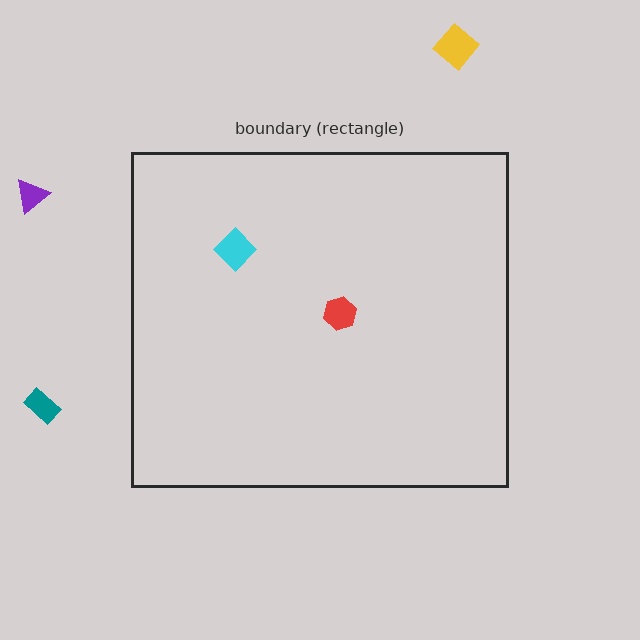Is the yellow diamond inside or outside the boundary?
Outside.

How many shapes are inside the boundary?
2 inside, 3 outside.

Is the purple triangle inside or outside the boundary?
Outside.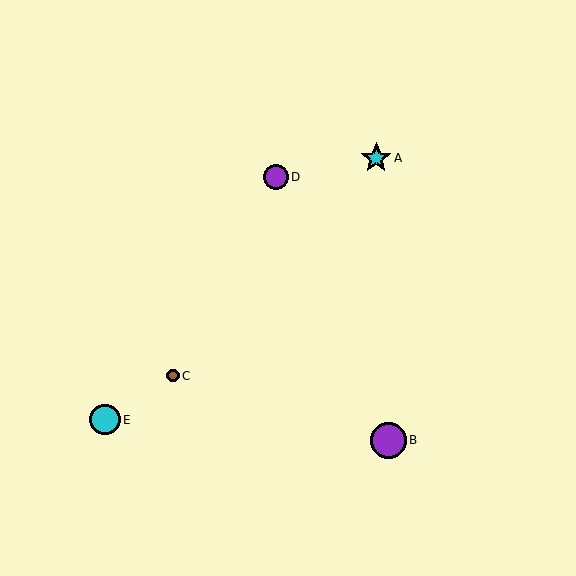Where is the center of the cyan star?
The center of the cyan star is at (376, 158).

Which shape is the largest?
The purple circle (labeled B) is the largest.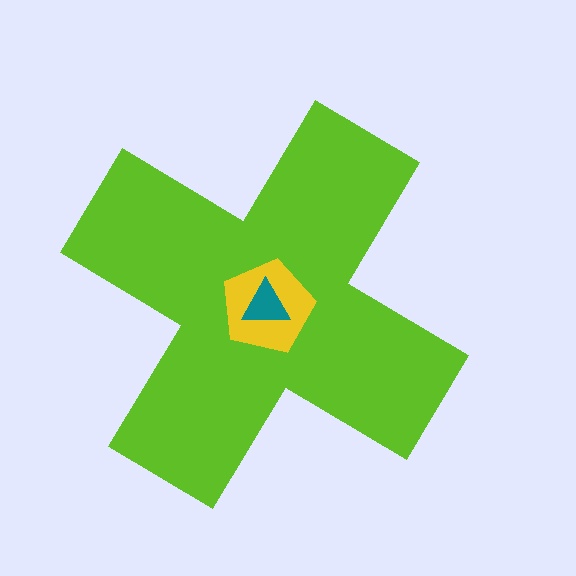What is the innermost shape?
The teal triangle.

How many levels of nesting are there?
3.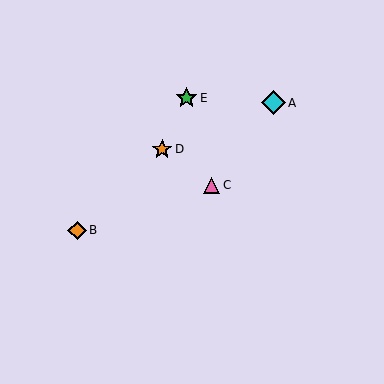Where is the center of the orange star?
The center of the orange star is at (162, 149).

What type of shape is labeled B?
Shape B is an orange diamond.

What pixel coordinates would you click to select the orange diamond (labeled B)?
Click at (77, 230) to select the orange diamond B.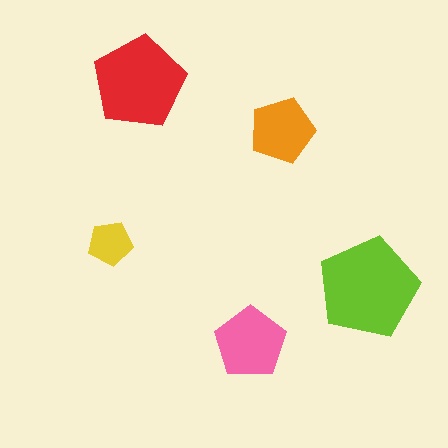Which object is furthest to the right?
The lime pentagon is rightmost.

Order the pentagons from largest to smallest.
the lime one, the red one, the pink one, the orange one, the yellow one.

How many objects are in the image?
There are 5 objects in the image.